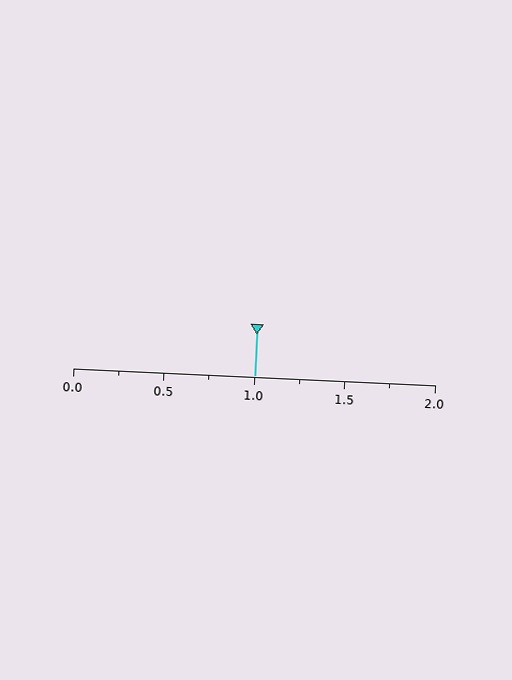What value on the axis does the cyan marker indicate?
The marker indicates approximately 1.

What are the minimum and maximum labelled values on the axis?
The axis runs from 0.0 to 2.0.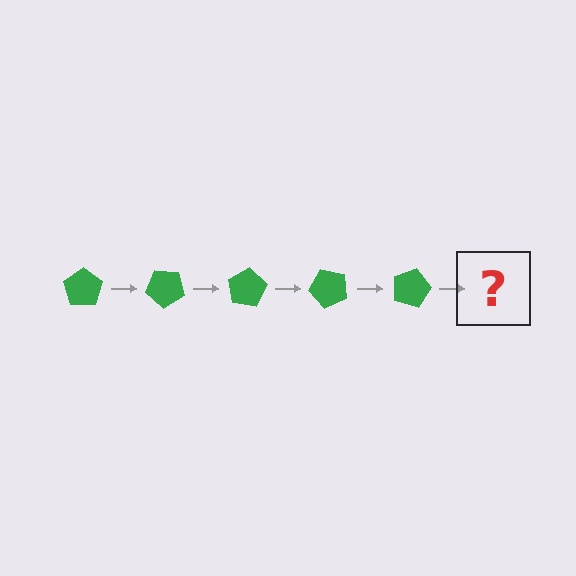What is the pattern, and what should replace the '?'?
The pattern is that the pentagon rotates 40 degrees each step. The '?' should be a green pentagon rotated 200 degrees.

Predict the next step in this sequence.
The next step is a green pentagon rotated 200 degrees.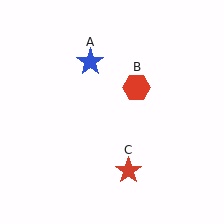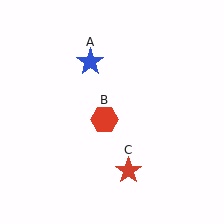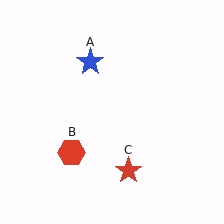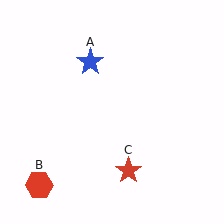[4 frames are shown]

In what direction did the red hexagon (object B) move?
The red hexagon (object B) moved down and to the left.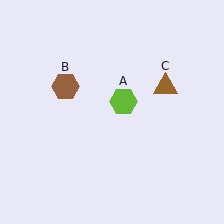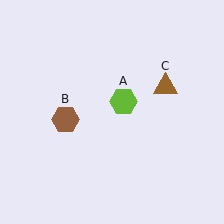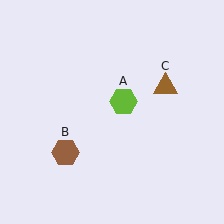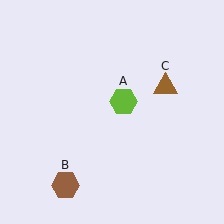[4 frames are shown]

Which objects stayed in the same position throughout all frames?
Lime hexagon (object A) and brown triangle (object C) remained stationary.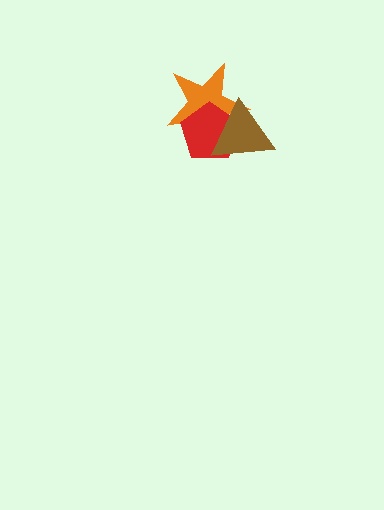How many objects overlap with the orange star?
2 objects overlap with the orange star.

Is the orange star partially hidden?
Yes, it is partially covered by another shape.